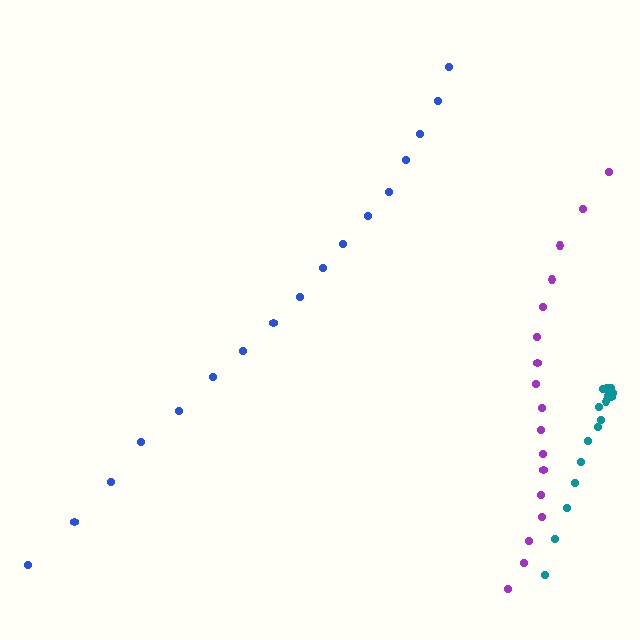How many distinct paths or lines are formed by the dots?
There are 3 distinct paths.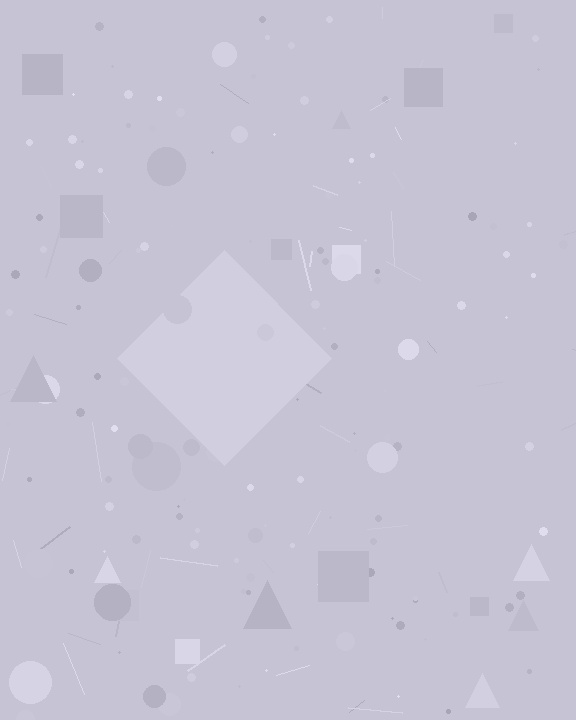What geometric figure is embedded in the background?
A diamond is embedded in the background.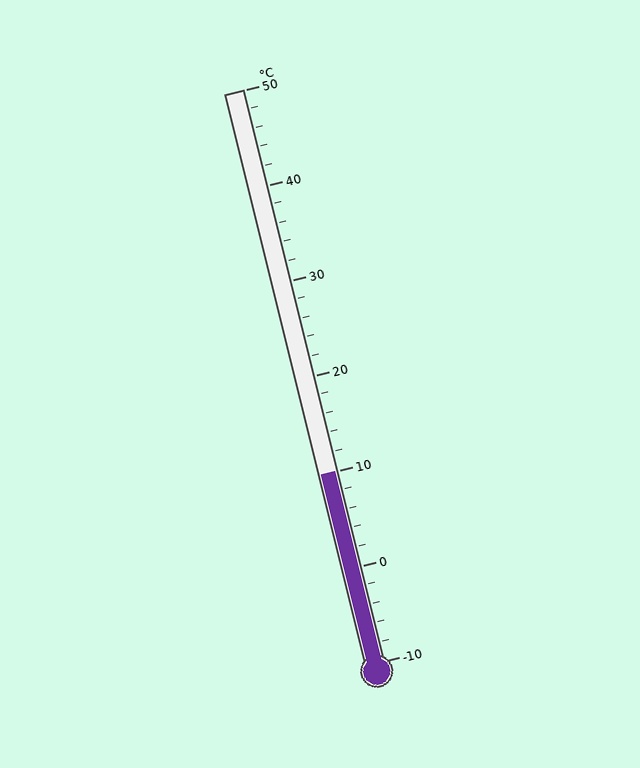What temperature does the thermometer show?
The thermometer shows approximately 10°C.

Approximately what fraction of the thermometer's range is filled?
The thermometer is filled to approximately 35% of its range.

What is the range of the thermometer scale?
The thermometer scale ranges from -10°C to 50°C.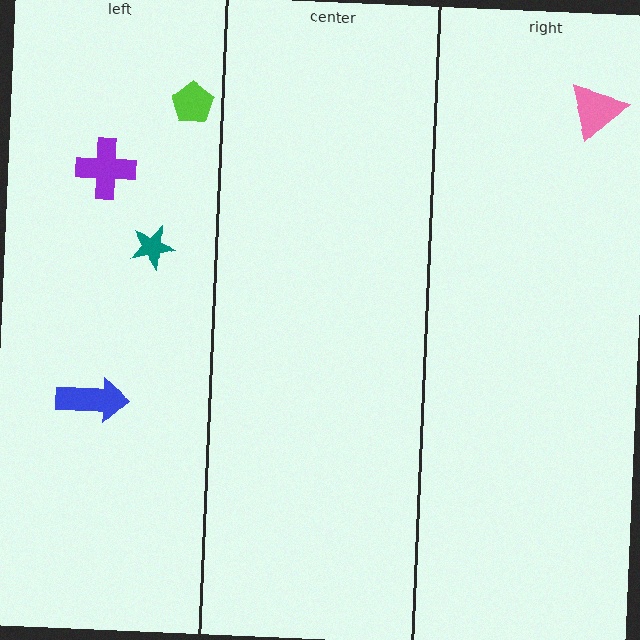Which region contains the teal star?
The left region.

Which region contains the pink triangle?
The right region.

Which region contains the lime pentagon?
The left region.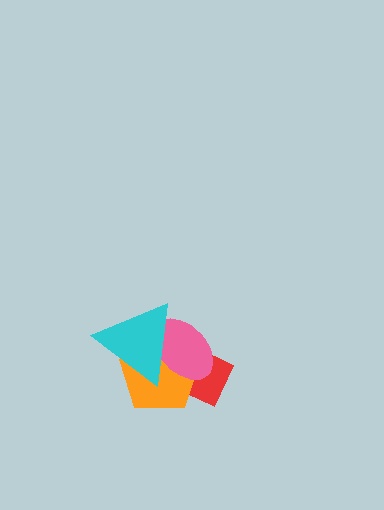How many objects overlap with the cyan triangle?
2 objects overlap with the cyan triangle.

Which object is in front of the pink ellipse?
The cyan triangle is in front of the pink ellipse.